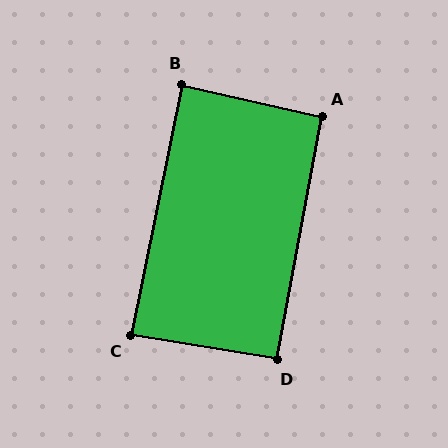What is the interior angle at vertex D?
Approximately 91 degrees (approximately right).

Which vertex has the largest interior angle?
A, at approximately 92 degrees.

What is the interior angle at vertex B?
Approximately 89 degrees (approximately right).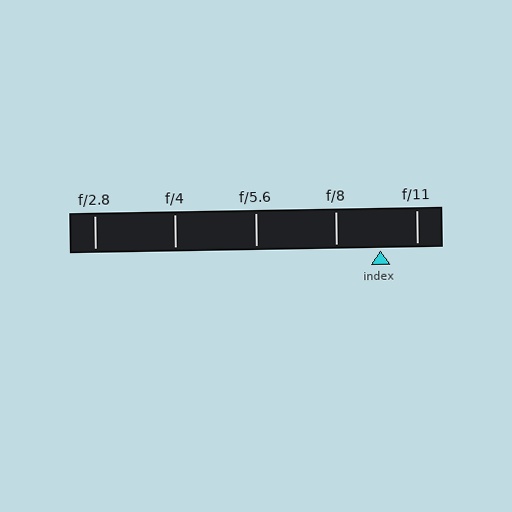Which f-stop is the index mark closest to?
The index mark is closest to f/11.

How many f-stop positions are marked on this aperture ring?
There are 5 f-stop positions marked.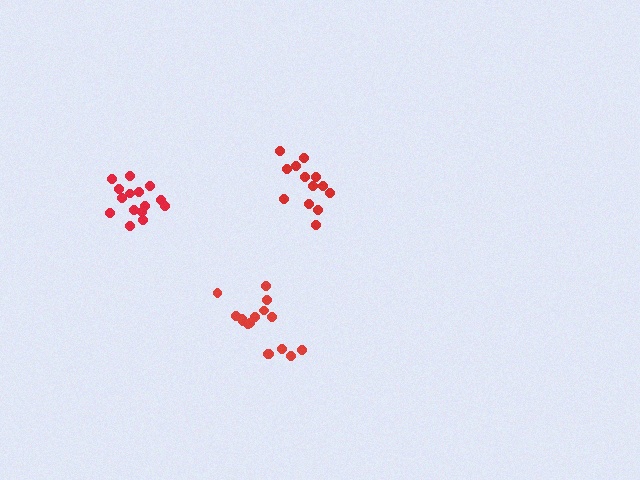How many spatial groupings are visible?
There are 3 spatial groupings.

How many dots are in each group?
Group 1: 15 dots, Group 2: 13 dots, Group 3: 16 dots (44 total).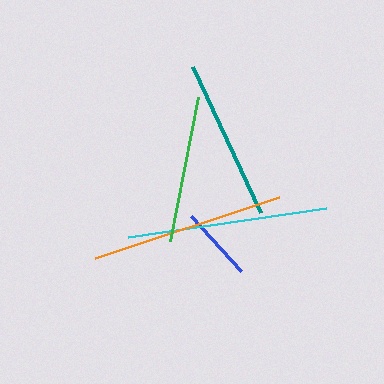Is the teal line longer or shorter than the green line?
The teal line is longer than the green line.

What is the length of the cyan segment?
The cyan segment is approximately 200 pixels long.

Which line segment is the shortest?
The blue line is the shortest at approximately 74 pixels.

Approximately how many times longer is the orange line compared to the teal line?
The orange line is approximately 1.2 times the length of the teal line.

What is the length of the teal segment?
The teal segment is approximately 161 pixels long.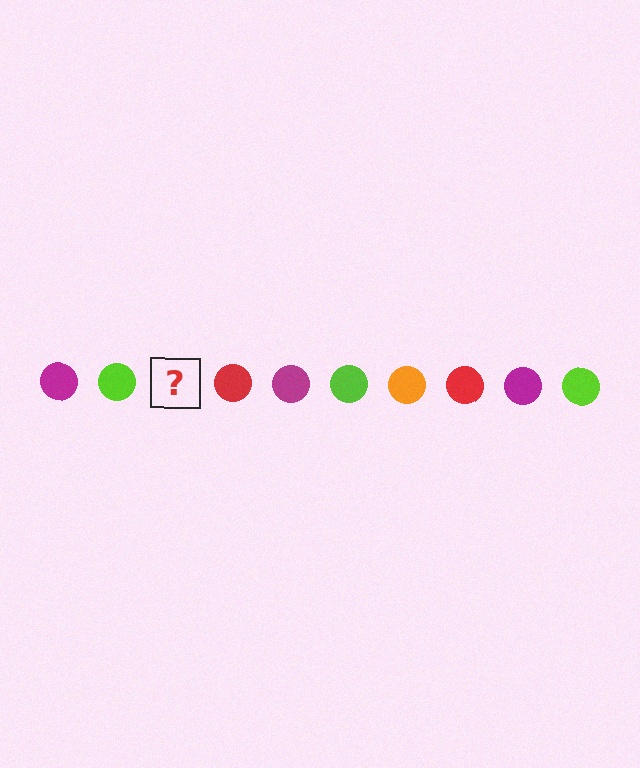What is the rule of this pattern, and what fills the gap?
The rule is that the pattern cycles through magenta, lime, orange, red circles. The gap should be filled with an orange circle.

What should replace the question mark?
The question mark should be replaced with an orange circle.